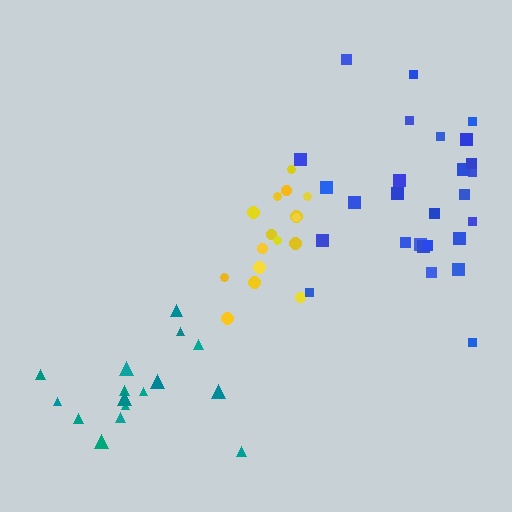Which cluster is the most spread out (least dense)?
Teal.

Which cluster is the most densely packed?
Yellow.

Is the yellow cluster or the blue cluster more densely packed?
Yellow.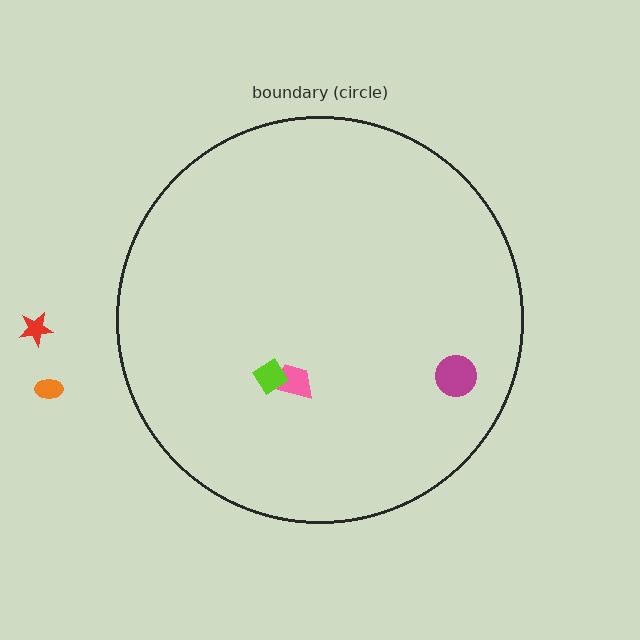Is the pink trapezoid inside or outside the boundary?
Inside.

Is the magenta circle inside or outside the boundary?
Inside.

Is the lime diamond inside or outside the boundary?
Inside.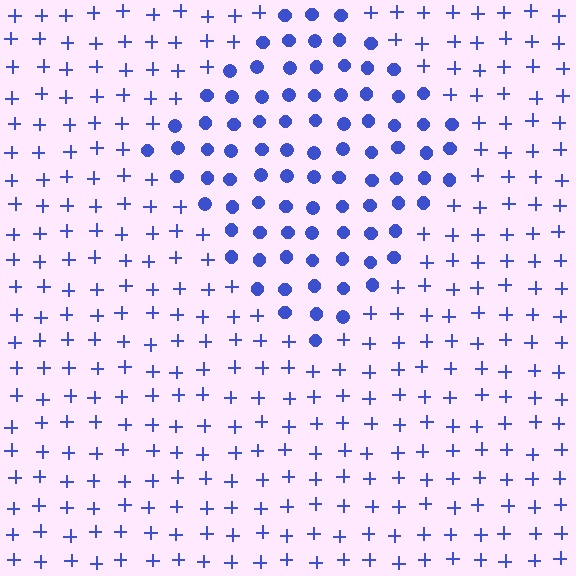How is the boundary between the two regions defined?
The boundary is defined by a change in element shape: circles inside vs. plus signs outside. All elements share the same color and spacing.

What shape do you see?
I see a diamond.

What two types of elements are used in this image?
The image uses circles inside the diamond region and plus signs outside it.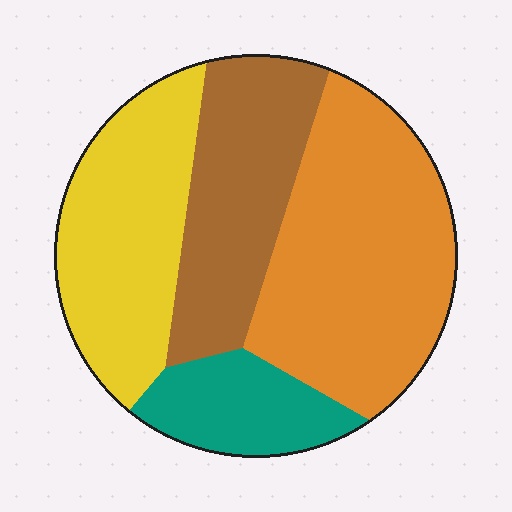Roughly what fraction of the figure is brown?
Brown covers around 25% of the figure.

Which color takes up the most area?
Orange, at roughly 40%.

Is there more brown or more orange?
Orange.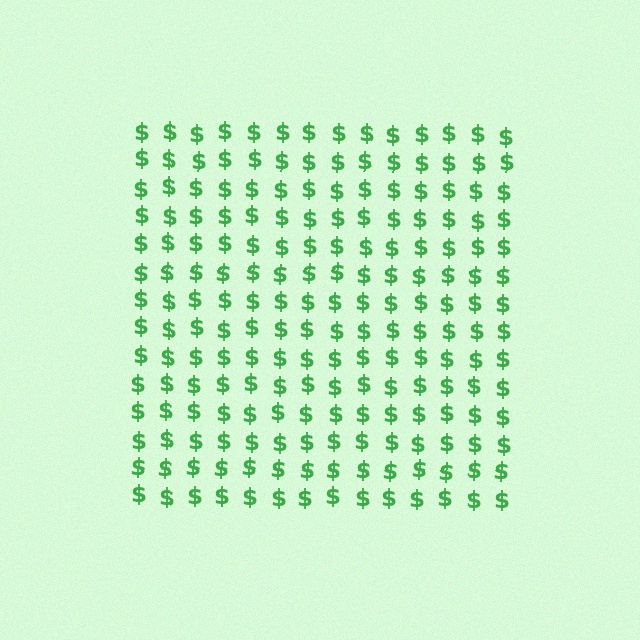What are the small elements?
The small elements are dollar signs.